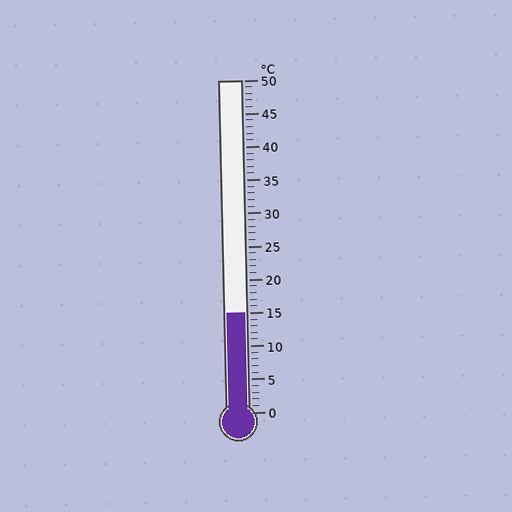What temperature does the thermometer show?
The thermometer shows approximately 15°C.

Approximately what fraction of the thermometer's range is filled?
The thermometer is filled to approximately 30% of its range.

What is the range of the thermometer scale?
The thermometer scale ranges from 0°C to 50°C.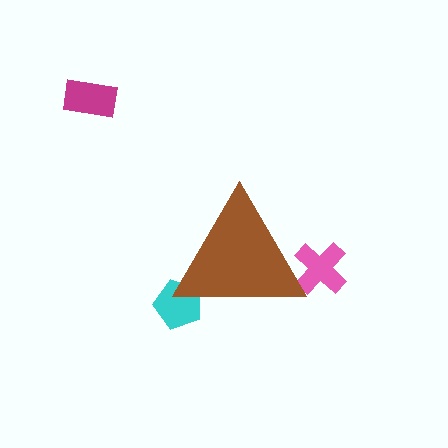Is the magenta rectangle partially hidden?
No, the magenta rectangle is fully visible.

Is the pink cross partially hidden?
Yes, the pink cross is partially hidden behind the brown triangle.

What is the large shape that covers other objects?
A brown triangle.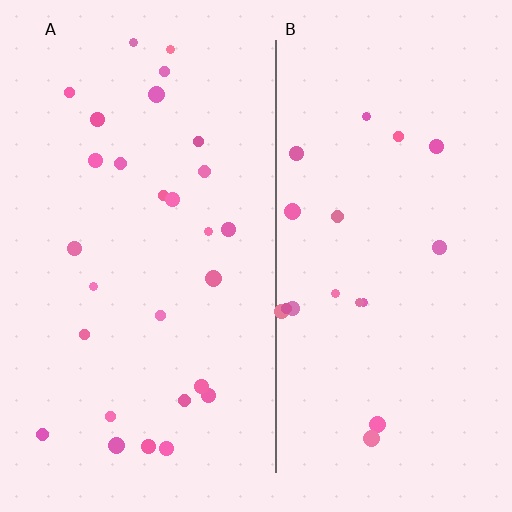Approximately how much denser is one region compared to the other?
Approximately 1.5× — region A over region B.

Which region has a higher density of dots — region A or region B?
A (the left).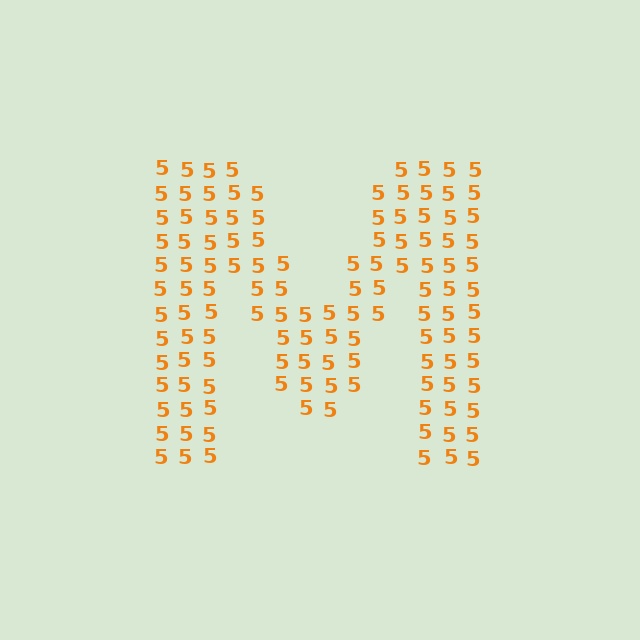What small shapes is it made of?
It is made of small digit 5's.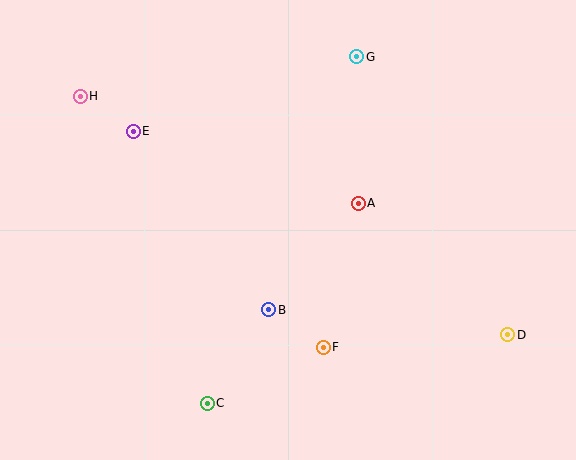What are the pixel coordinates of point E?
Point E is at (133, 131).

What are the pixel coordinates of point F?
Point F is at (323, 347).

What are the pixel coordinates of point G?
Point G is at (357, 57).